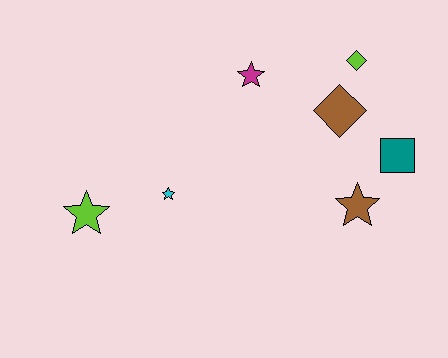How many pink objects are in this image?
There are no pink objects.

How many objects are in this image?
There are 7 objects.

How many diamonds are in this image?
There are 2 diamonds.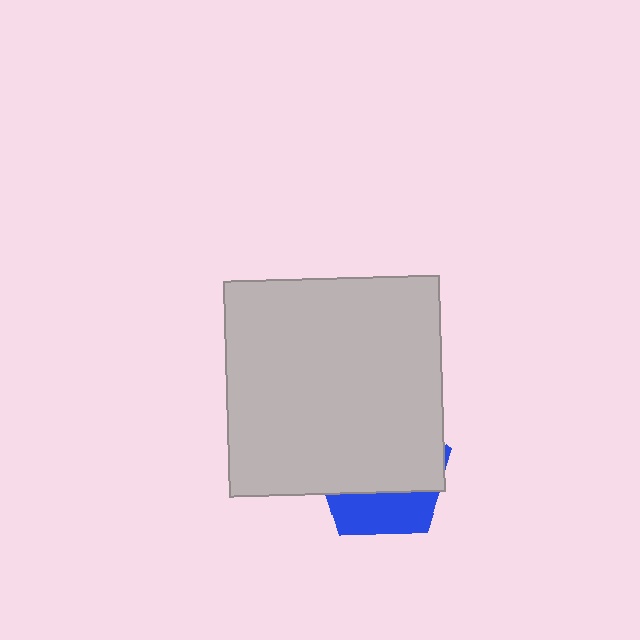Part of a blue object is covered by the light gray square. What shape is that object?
It is a pentagon.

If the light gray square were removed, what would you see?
You would see the complete blue pentagon.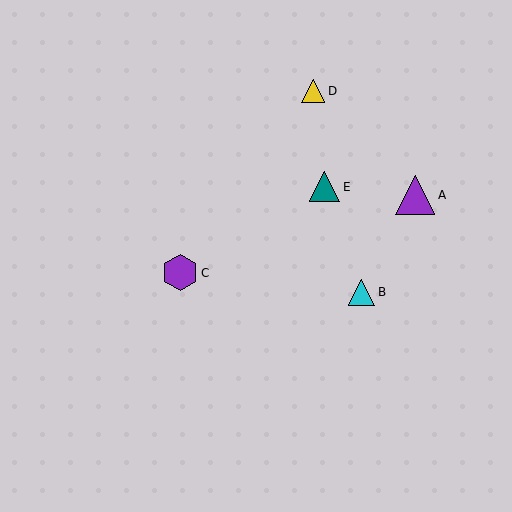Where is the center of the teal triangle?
The center of the teal triangle is at (325, 187).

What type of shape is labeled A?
Shape A is a purple triangle.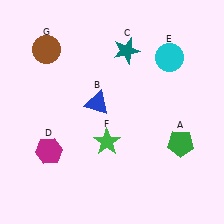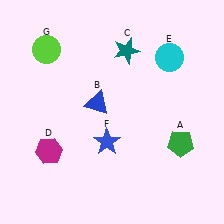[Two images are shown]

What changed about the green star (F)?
In Image 1, F is green. In Image 2, it changed to blue.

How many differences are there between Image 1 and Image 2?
There are 2 differences between the two images.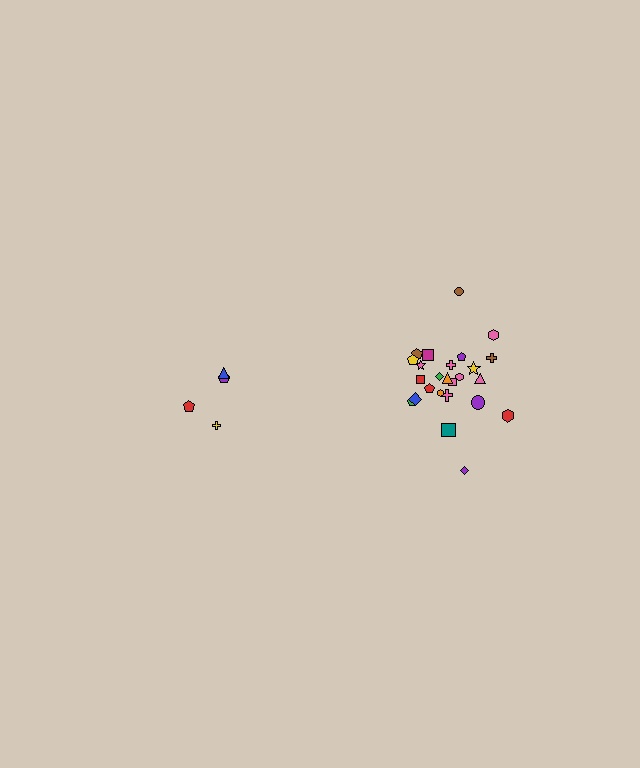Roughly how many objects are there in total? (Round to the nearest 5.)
Roughly 30 objects in total.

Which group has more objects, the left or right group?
The right group.